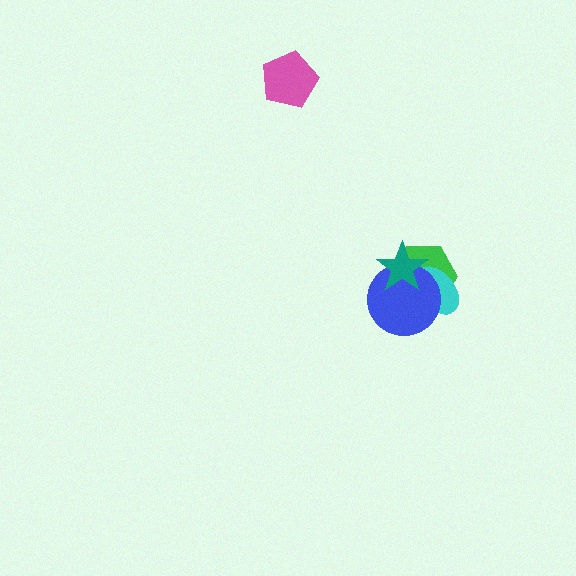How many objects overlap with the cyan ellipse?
3 objects overlap with the cyan ellipse.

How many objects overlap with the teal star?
3 objects overlap with the teal star.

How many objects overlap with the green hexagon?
3 objects overlap with the green hexagon.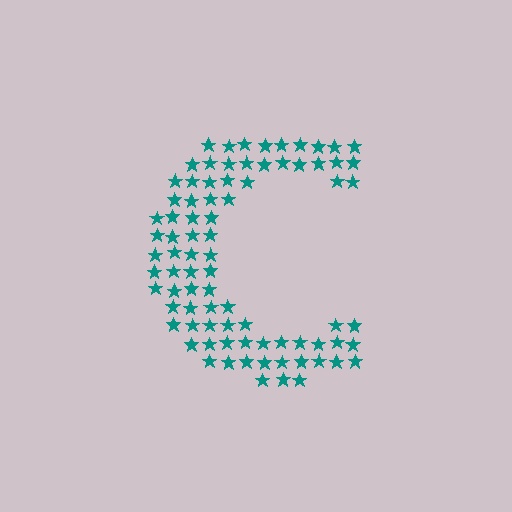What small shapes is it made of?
It is made of small stars.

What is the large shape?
The large shape is the letter C.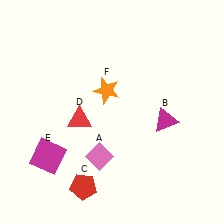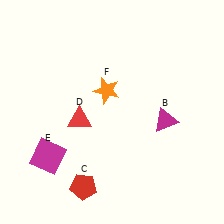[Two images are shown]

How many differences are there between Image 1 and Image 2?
There is 1 difference between the two images.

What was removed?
The pink diamond (A) was removed in Image 2.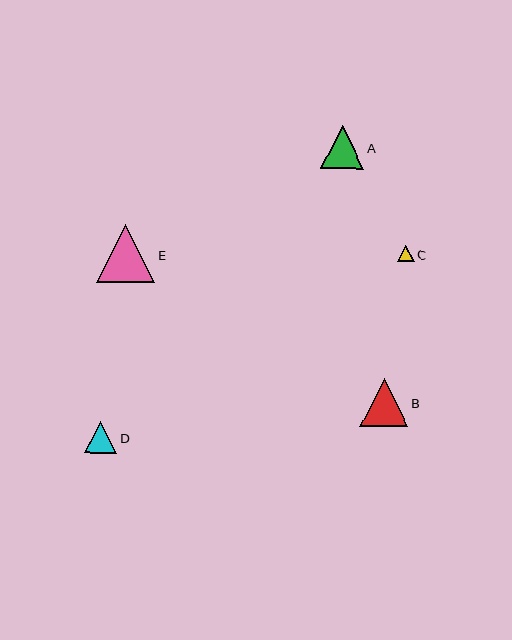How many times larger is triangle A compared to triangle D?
Triangle A is approximately 1.4 times the size of triangle D.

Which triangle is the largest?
Triangle E is the largest with a size of approximately 58 pixels.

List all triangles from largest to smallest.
From largest to smallest: E, B, A, D, C.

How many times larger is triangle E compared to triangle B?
Triangle E is approximately 1.2 times the size of triangle B.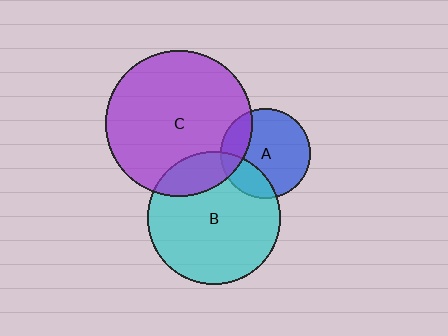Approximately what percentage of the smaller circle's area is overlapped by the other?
Approximately 20%.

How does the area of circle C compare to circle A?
Approximately 2.7 times.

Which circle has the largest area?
Circle C (purple).